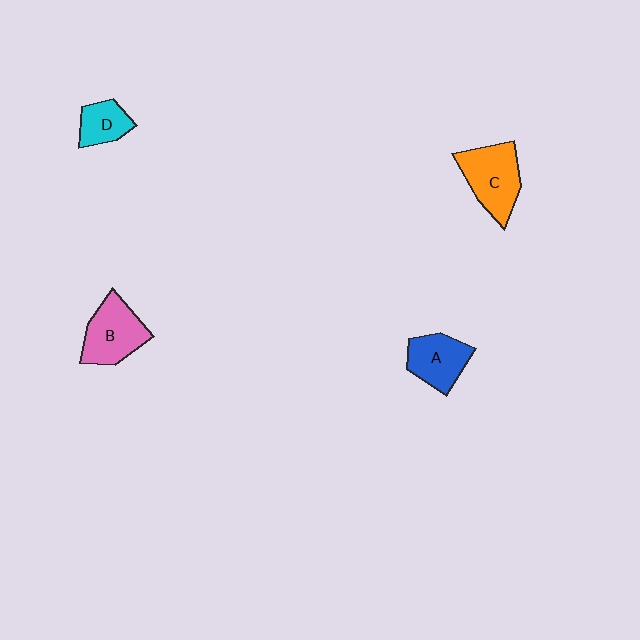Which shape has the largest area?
Shape C (orange).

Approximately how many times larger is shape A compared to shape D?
Approximately 1.4 times.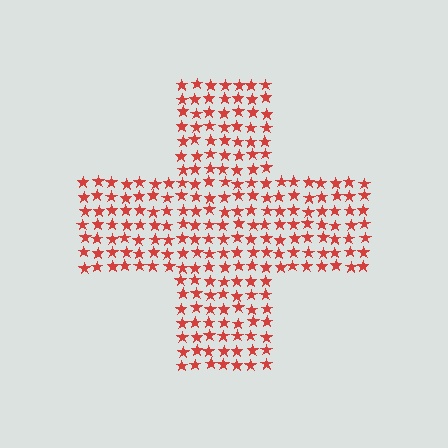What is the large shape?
The large shape is a cross.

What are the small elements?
The small elements are stars.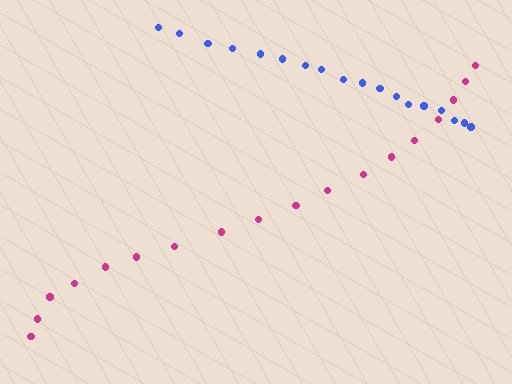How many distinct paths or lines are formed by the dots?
There are 2 distinct paths.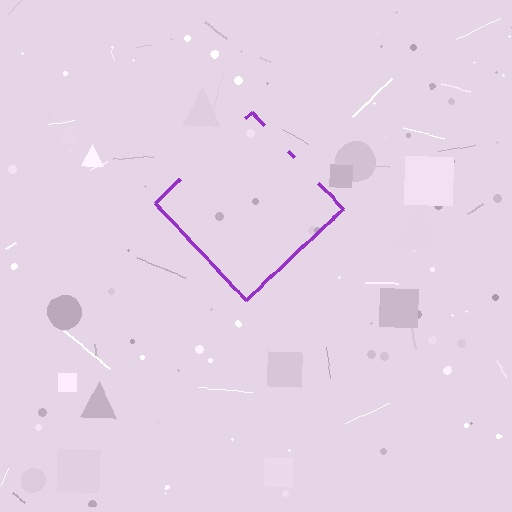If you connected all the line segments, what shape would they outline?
They would outline a diamond.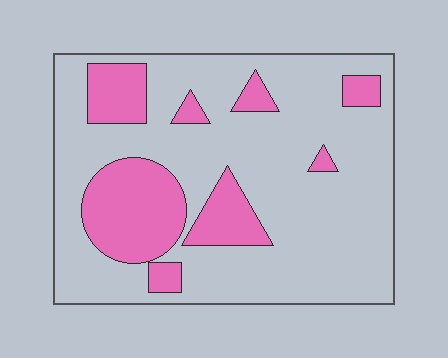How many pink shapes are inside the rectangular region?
8.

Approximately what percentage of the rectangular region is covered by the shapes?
Approximately 25%.